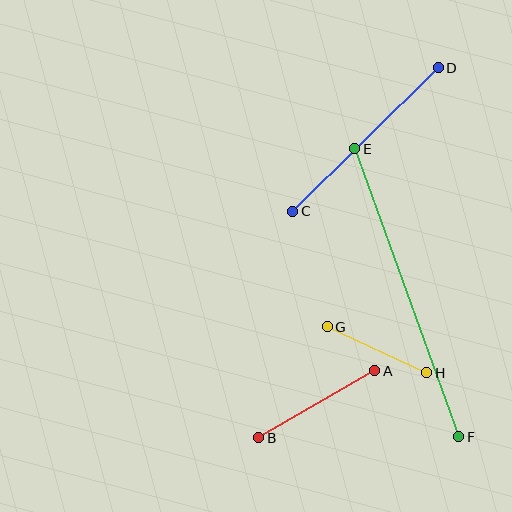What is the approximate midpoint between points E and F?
The midpoint is at approximately (407, 293) pixels.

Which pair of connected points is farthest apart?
Points E and F are farthest apart.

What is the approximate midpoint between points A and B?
The midpoint is at approximately (317, 404) pixels.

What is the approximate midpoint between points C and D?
The midpoint is at approximately (366, 139) pixels.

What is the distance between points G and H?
The distance is approximately 110 pixels.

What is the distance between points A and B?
The distance is approximately 134 pixels.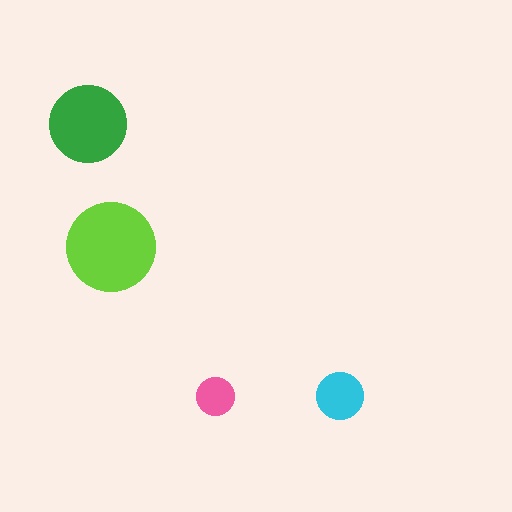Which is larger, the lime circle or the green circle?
The lime one.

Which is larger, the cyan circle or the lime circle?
The lime one.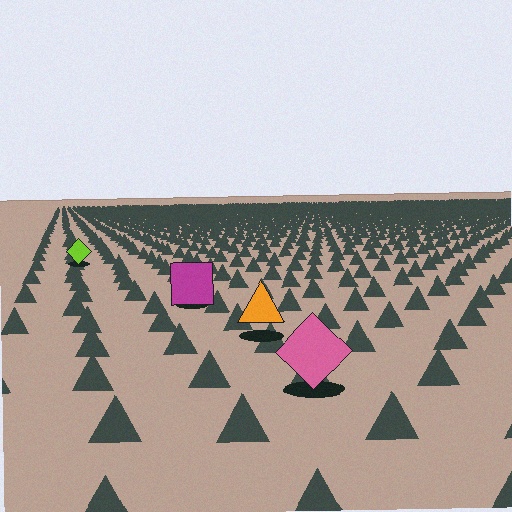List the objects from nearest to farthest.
From nearest to farthest: the pink diamond, the orange triangle, the magenta square, the lime diamond.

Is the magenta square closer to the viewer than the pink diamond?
No. The pink diamond is closer — you can tell from the texture gradient: the ground texture is coarser near it.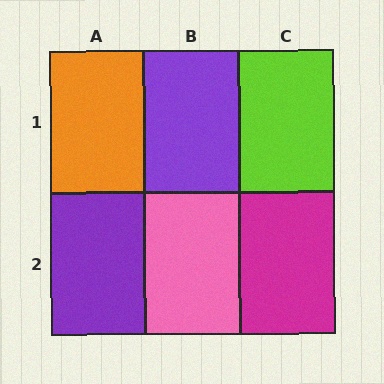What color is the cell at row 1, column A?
Orange.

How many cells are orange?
1 cell is orange.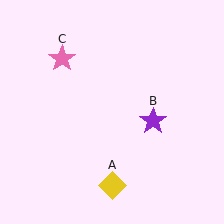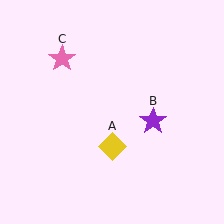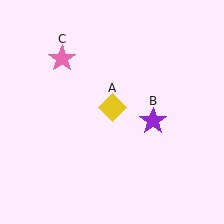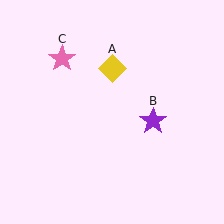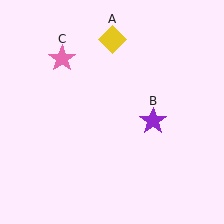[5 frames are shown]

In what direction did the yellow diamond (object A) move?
The yellow diamond (object A) moved up.